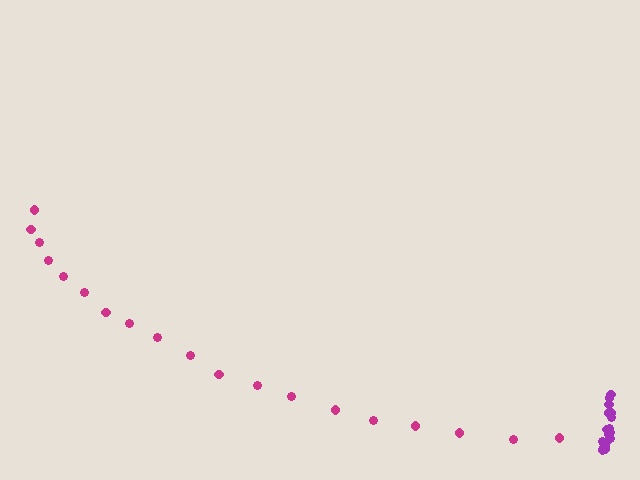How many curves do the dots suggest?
There are 2 distinct paths.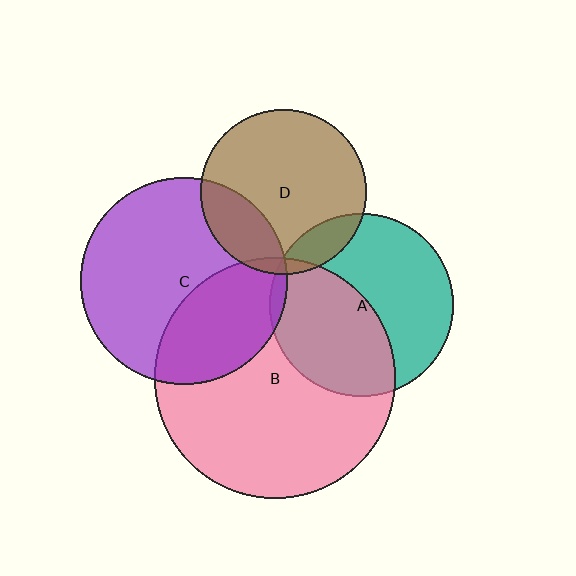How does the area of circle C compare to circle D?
Approximately 1.6 times.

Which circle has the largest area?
Circle B (pink).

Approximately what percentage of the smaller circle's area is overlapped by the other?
Approximately 45%.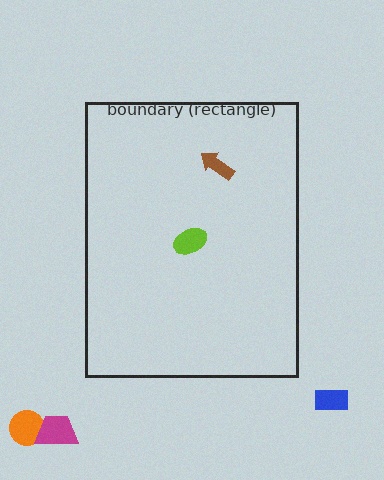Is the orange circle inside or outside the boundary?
Outside.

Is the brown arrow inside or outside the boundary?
Inside.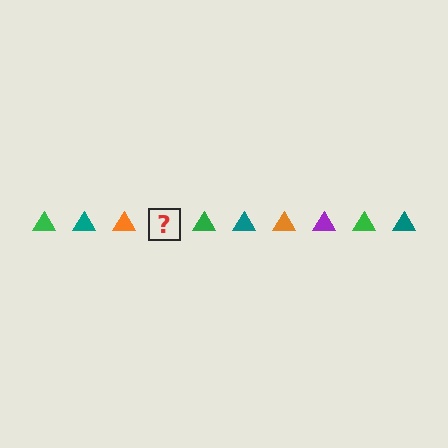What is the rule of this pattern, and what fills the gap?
The rule is that the pattern cycles through green, teal, orange, purple triangles. The gap should be filled with a purple triangle.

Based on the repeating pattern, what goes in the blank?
The blank should be a purple triangle.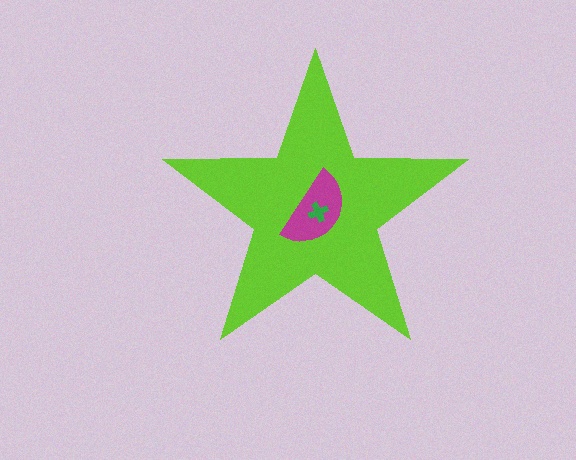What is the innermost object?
The green cross.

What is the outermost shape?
The lime star.